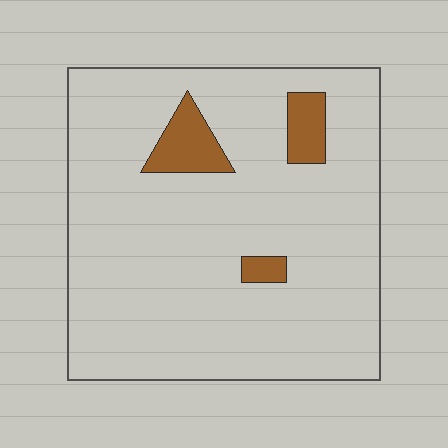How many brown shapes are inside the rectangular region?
3.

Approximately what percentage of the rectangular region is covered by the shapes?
Approximately 10%.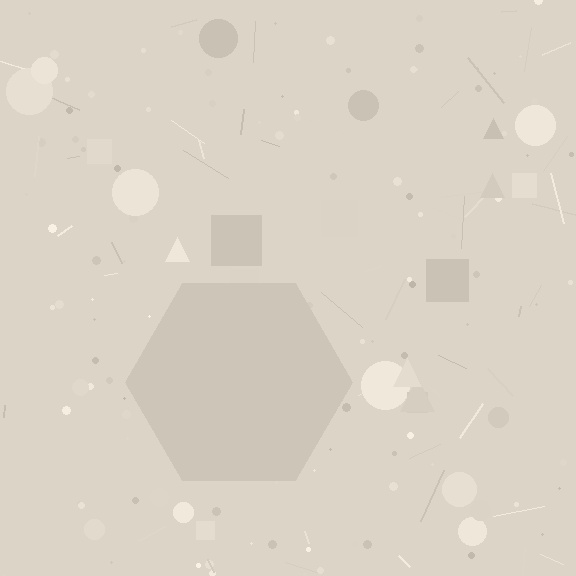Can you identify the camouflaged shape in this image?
The camouflaged shape is a hexagon.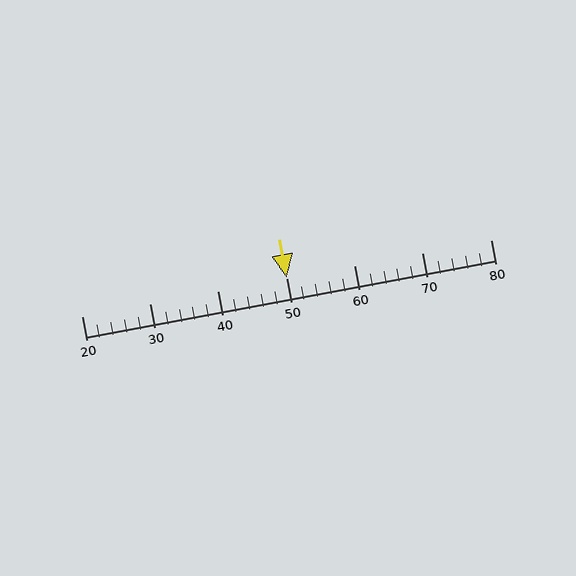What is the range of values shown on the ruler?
The ruler shows values from 20 to 80.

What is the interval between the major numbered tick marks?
The major tick marks are spaced 10 units apart.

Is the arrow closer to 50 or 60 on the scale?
The arrow is closer to 50.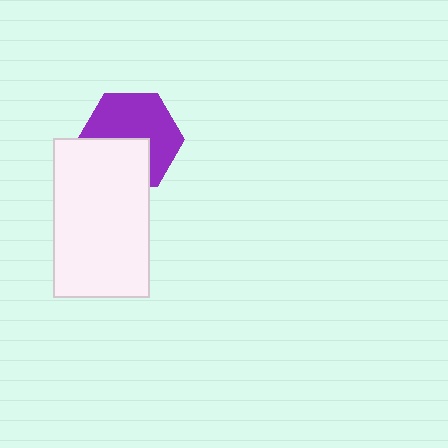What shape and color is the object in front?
The object in front is a white rectangle.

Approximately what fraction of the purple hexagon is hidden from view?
Roughly 39% of the purple hexagon is hidden behind the white rectangle.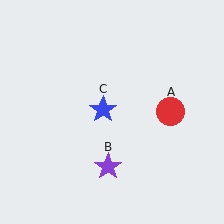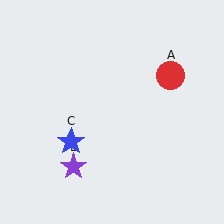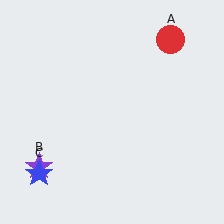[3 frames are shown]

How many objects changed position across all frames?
3 objects changed position: red circle (object A), purple star (object B), blue star (object C).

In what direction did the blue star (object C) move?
The blue star (object C) moved down and to the left.